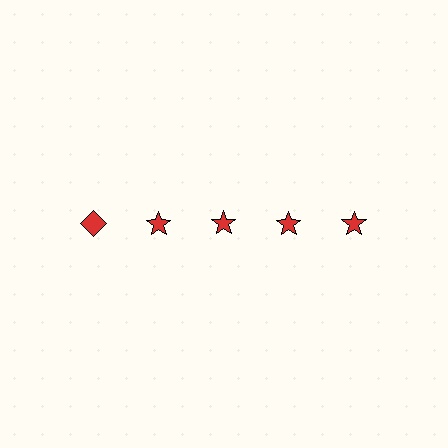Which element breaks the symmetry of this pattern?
The red diamond in the top row, leftmost column breaks the symmetry. All other shapes are red stars.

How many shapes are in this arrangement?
There are 5 shapes arranged in a grid pattern.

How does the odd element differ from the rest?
It has a different shape: diamond instead of star.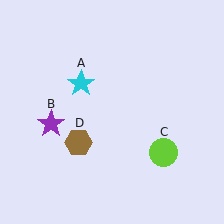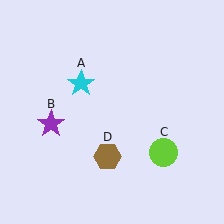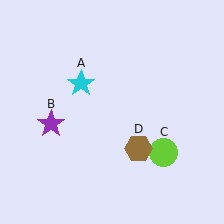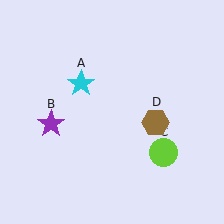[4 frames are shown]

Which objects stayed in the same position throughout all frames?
Cyan star (object A) and purple star (object B) and lime circle (object C) remained stationary.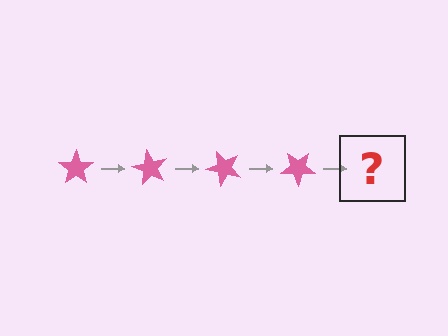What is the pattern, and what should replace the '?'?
The pattern is that the star rotates 60 degrees each step. The '?' should be a pink star rotated 240 degrees.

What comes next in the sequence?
The next element should be a pink star rotated 240 degrees.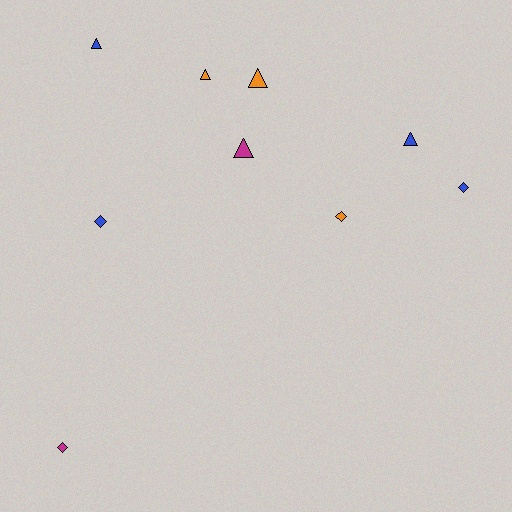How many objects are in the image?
There are 9 objects.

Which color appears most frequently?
Blue, with 4 objects.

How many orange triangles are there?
There are 2 orange triangles.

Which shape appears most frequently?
Triangle, with 5 objects.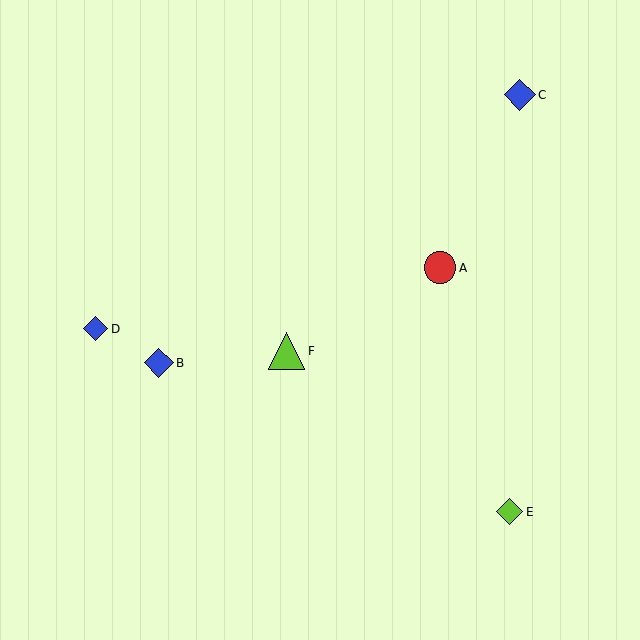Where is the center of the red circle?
The center of the red circle is at (440, 268).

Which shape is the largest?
The lime triangle (labeled F) is the largest.